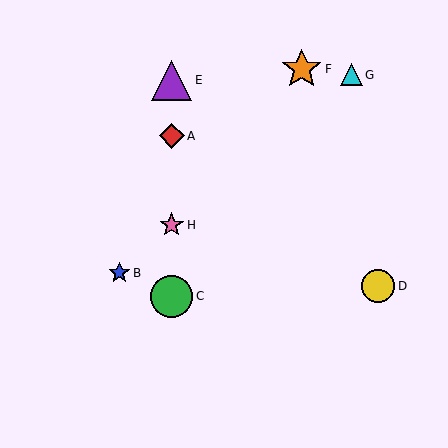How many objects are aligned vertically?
4 objects (A, C, E, H) are aligned vertically.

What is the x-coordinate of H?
Object H is at x≈172.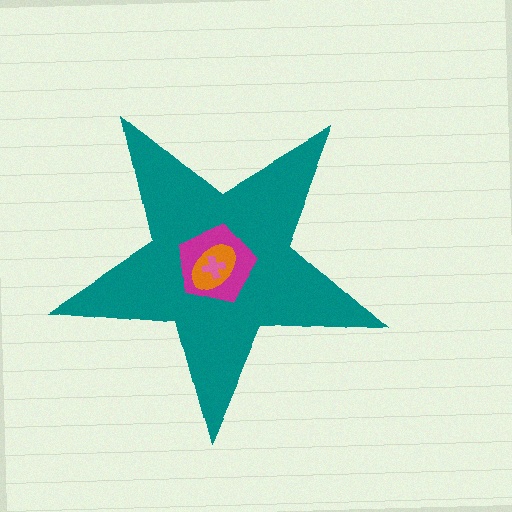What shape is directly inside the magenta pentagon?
The orange ellipse.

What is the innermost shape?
The pink cross.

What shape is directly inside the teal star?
The magenta pentagon.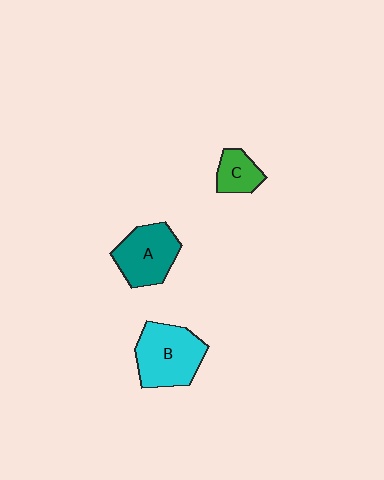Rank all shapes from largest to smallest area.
From largest to smallest: B (cyan), A (teal), C (green).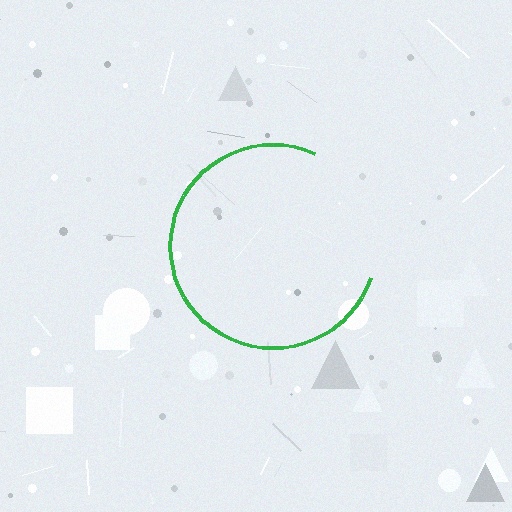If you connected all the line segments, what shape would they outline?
They would outline a circle.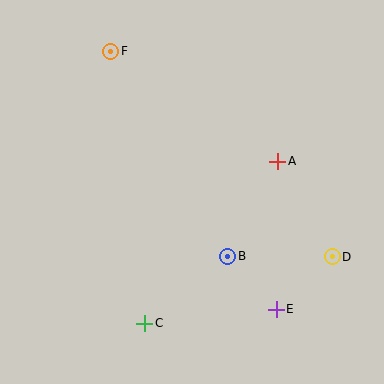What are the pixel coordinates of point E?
Point E is at (276, 309).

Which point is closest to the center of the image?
Point B at (228, 256) is closest to the center.